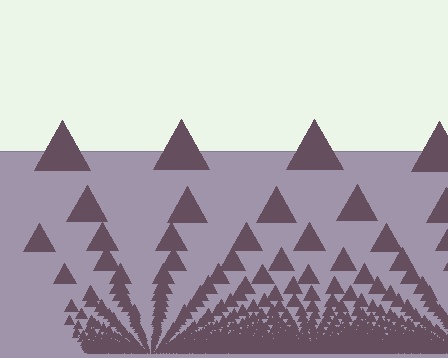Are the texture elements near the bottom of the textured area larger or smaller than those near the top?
Smaller. The gradient is inverted — elements near the bottom are smaller and denser.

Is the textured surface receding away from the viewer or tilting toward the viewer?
The surface appears to tilt toward the viewer. Texture elements get larger and sparser toward the top.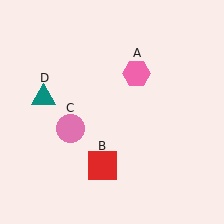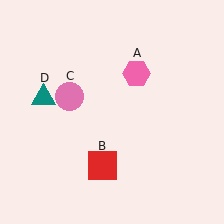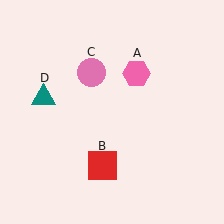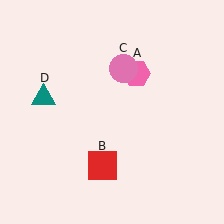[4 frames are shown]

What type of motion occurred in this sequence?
The pink circle (object C) rotated clockwise around the center of the scene.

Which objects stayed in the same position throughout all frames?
Pink hexagon (object A) and red square (object B) and teal triangle (object D) remained stationary.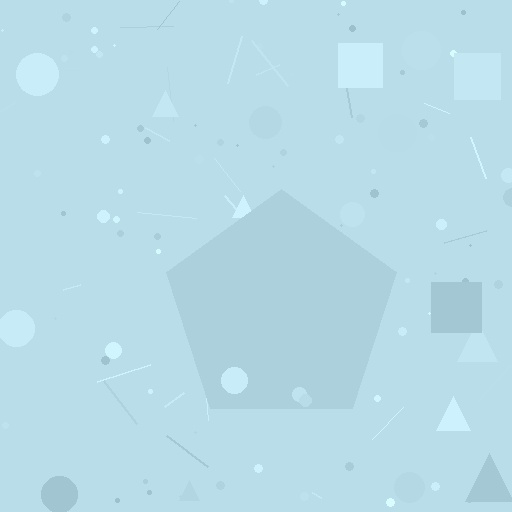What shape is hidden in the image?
A pentagon is hidden in the image.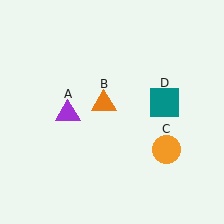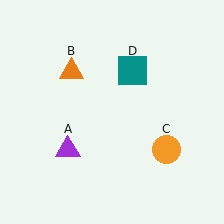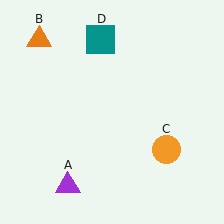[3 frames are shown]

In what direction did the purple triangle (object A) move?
The purple triangle (object A) moved down.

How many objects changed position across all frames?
3 objects changed position: purple triangle (object A), orange triangle (object B), teal square (object D).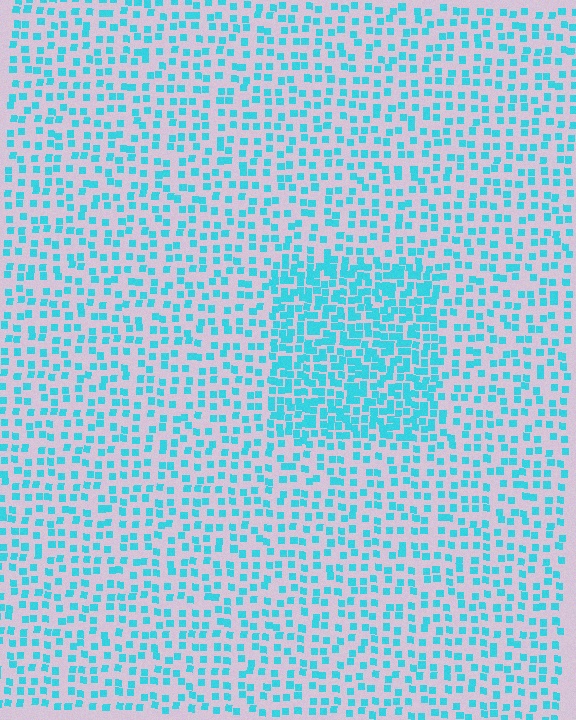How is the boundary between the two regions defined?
The boundary is defined by a change in element density (approximately 2.1x ratio). All elements are the same color, size, and shape.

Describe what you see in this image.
The image contains small cyan elements arranged at two different densities. A rectangle-shaped region is visible where the elements are more densely packed than the surrounding area.